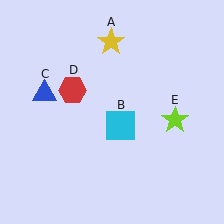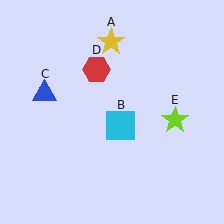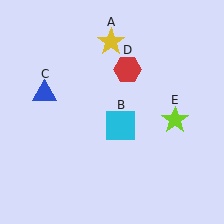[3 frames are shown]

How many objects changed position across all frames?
1 object changed position: red hexagon (object D).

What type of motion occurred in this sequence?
The red hexagon (object D) rotated clockwise around the center of the scene.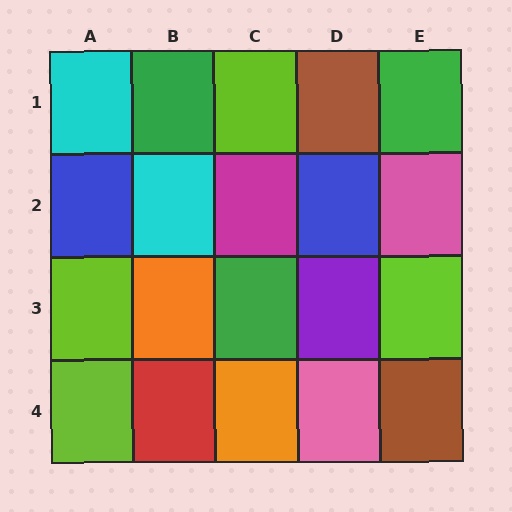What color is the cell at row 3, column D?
Purple.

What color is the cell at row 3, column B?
Orange.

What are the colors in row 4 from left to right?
Lime, red, orange, pink, brown.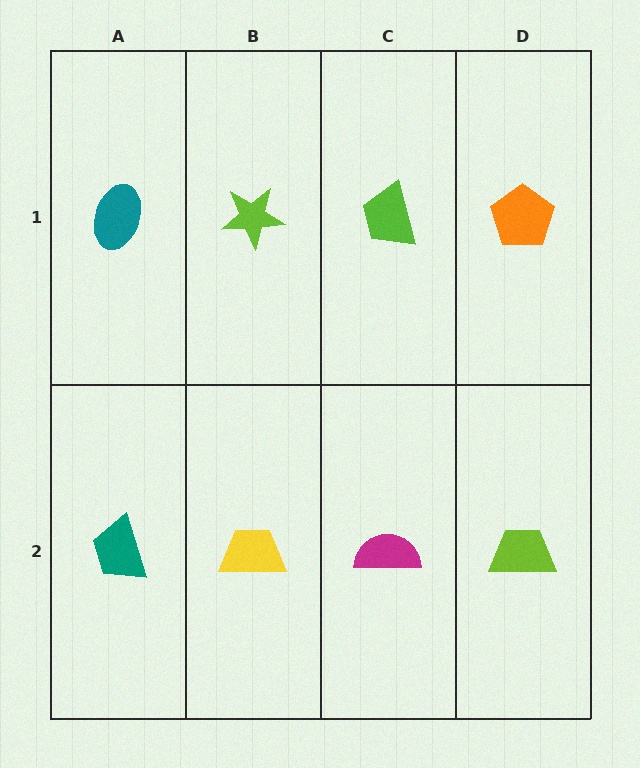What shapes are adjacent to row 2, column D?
An orange pentagon (row 1, column D), a magenta semicircle (row 2, column C).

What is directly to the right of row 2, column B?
A magenta semicircle.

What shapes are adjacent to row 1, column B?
A yellow trapezoid (row 2, column B), a teal ellipse (row 1, column A), a lime trapezoid (row 1, column C).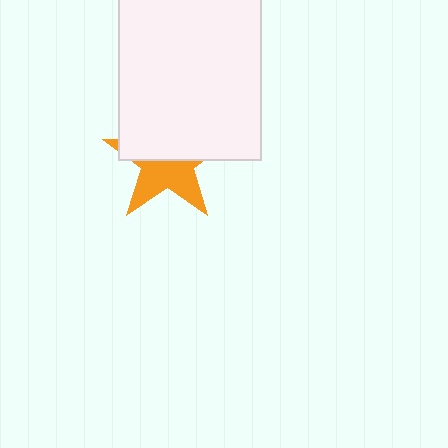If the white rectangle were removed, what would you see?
You would see the complete orange star.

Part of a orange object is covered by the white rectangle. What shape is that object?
It is a star.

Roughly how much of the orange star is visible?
About half of it is visible (roughly 47%).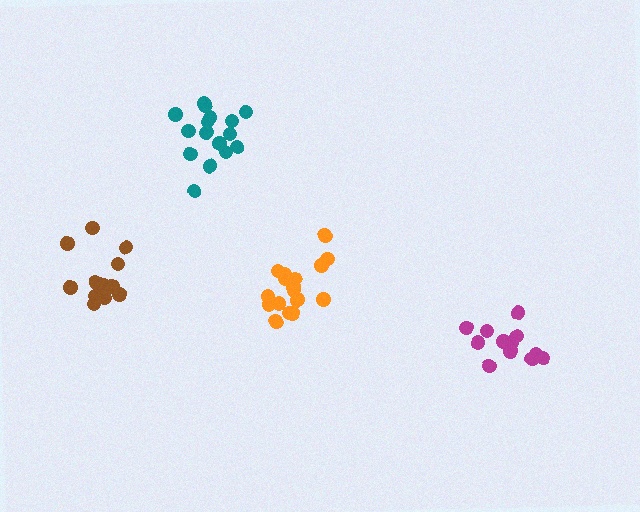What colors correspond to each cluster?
The clusters are colored: orange, magenta, teal, brown.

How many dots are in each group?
Group 1: 17 dots, Group 2: 13 dots, Group 3: 16 dots, Group 4: 13 dots (59 total).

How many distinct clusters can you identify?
There are 4 distinct clusters.